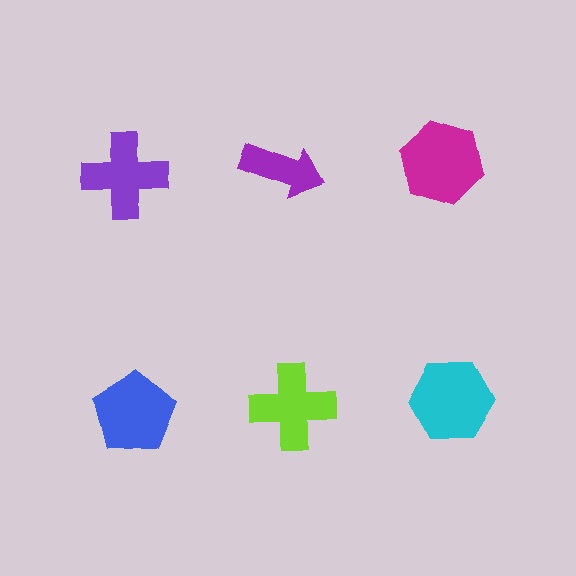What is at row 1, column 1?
A purple cross.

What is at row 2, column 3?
A cyan hexagon.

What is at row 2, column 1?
A blue pentagon.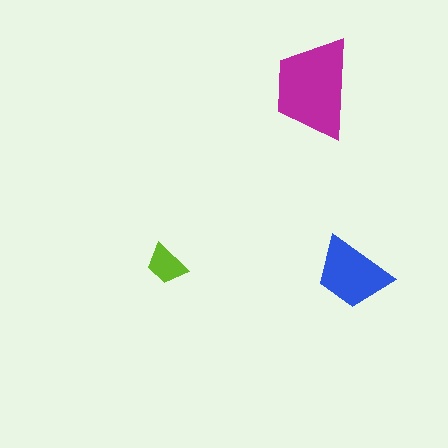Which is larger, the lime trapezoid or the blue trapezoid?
The blue one.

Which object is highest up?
The magenta trapezoid is topmost.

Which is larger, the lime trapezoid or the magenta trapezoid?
The magenta one.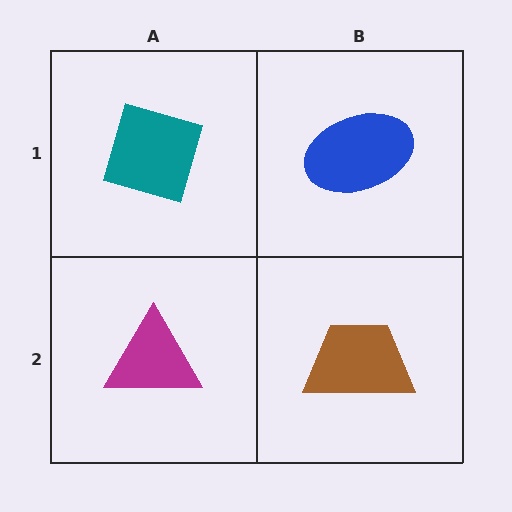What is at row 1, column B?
A blue ellipse.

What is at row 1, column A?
A teal diamond.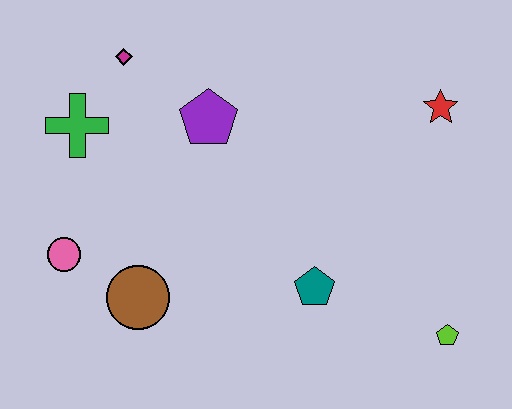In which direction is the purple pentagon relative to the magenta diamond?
The purple pentagon is to the right of the magenta diamond.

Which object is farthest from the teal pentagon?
The magenta diamond is farthest from the teal pentagon.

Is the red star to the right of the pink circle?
Yes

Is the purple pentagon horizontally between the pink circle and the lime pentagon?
Yes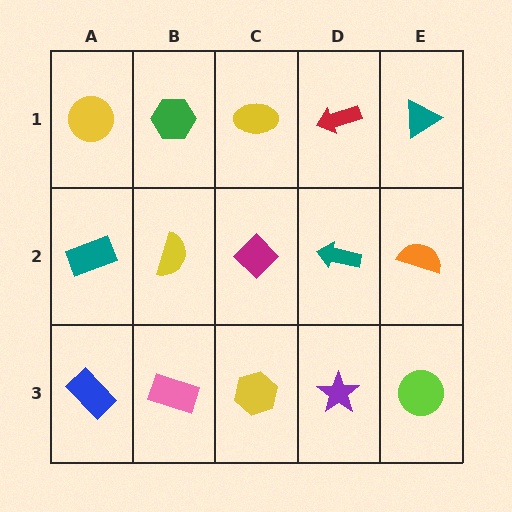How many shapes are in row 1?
5 shapes.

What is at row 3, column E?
A lime circle.